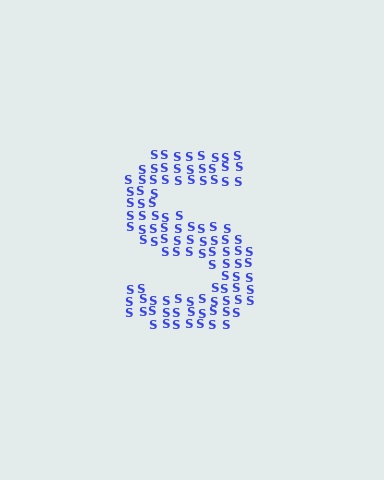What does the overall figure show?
The overall figure shows the letter S.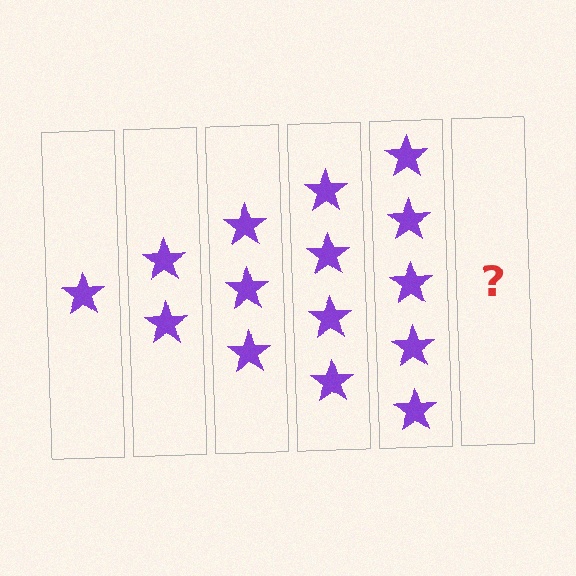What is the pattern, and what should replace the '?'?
The pattern is that each step adds one more star. The '?' should be 6 stars.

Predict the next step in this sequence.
The next step is 6 stars.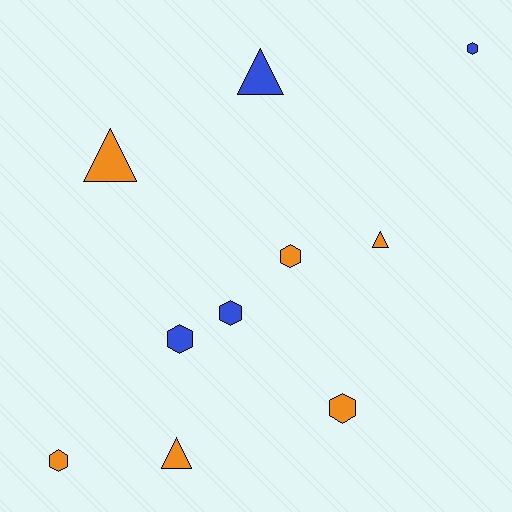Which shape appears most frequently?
Hexagon, with 6 objects.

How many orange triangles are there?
There are 3 orange triangles.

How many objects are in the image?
There are 10 objects.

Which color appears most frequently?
Orange, with 6 objects.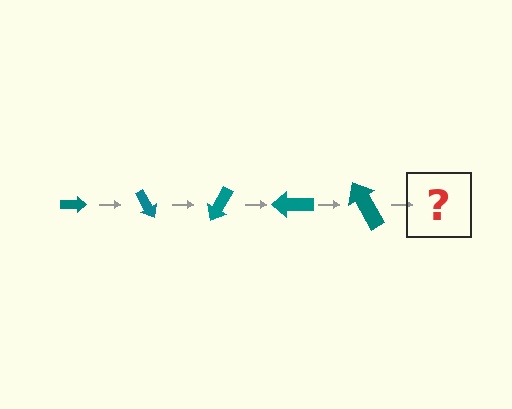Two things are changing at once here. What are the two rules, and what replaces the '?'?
The two rules are that the arrow grows larger each step and it rotates 60 degrees each step. The '?' should be an arrow, larger than the previous one and rotated 300 degrees from the start.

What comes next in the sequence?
The next element should be an arrow, larger than the previous one and rotated 300 degrees from the start.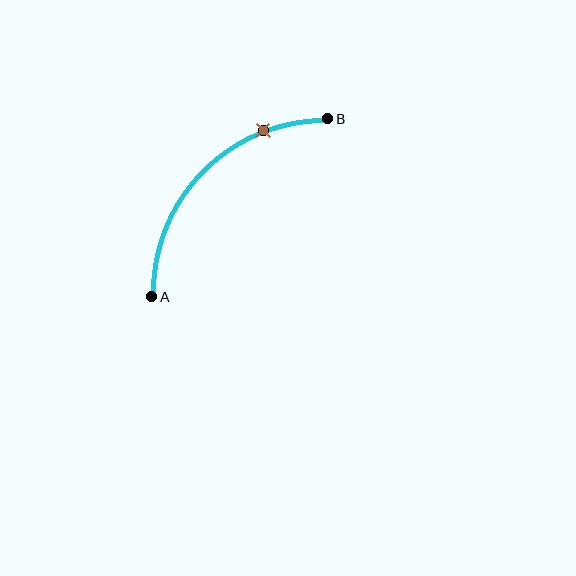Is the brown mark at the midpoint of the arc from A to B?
No. The brown mark lies on the arc but is closer to endpoint B. The arc midpoint would be at the point on the curve equidistant along the arc from both A and B.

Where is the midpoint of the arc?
The arc midpoint is the point on the curve farthest from the straight line joining A and B. It sits above and to the left of that line.